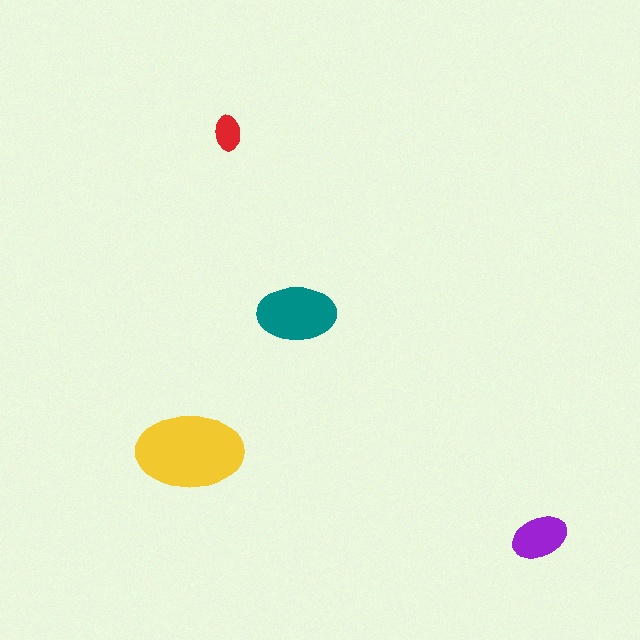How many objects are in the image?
There are 4 objects in the image.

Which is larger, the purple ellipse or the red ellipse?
The purple one.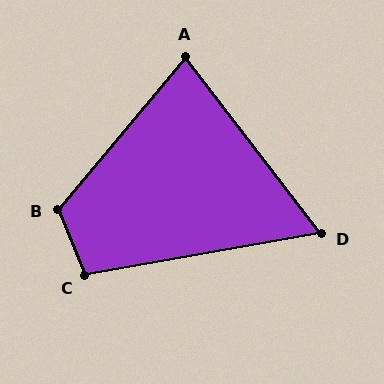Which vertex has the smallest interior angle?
D, at approximately 63 degrees.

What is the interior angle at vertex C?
Approximately 103 degrees (obtuse).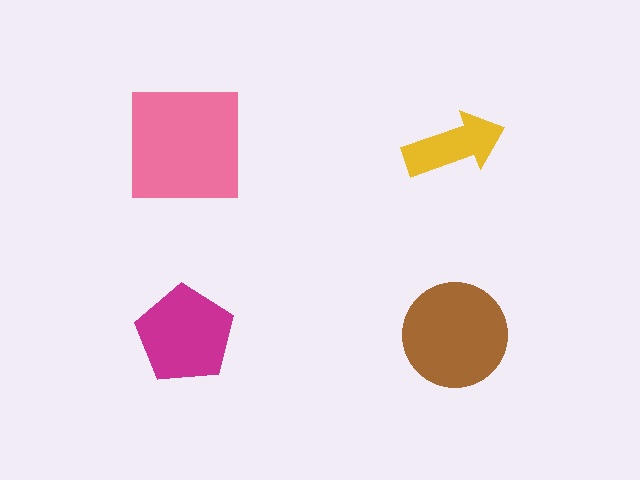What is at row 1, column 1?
A pink square.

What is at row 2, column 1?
A magenta pentagon.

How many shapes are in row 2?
2 shapes.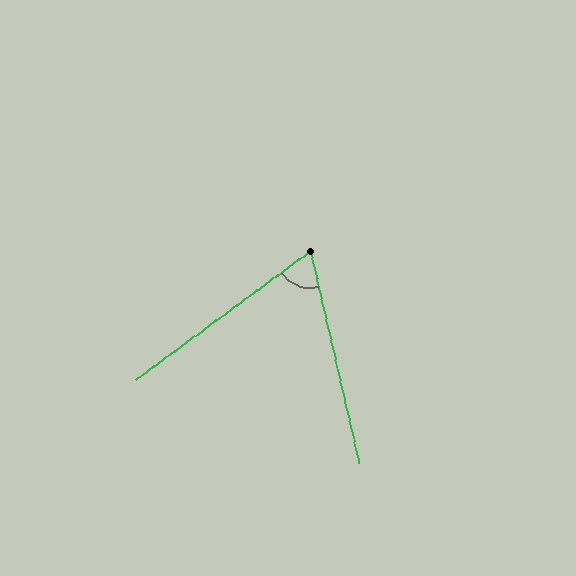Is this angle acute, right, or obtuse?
It is acute.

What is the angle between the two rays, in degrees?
Approximately 67 degrees.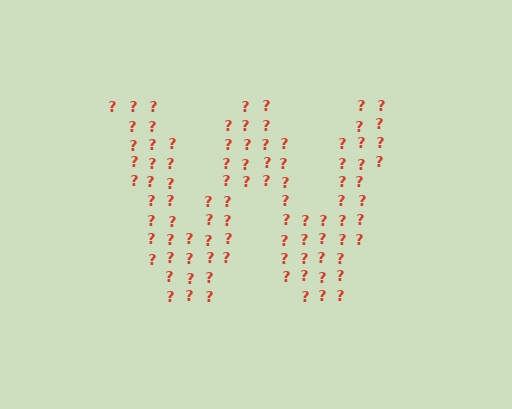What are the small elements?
The small elements are question marks.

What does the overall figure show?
The overall figure shows the letter W.